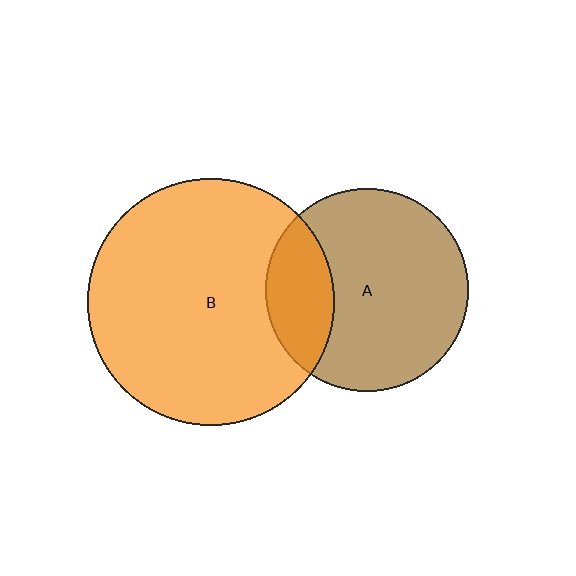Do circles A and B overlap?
Yes.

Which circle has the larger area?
Circle B (orange).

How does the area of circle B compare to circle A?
Approximately 1.5 times.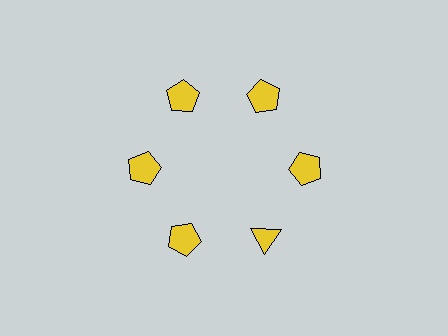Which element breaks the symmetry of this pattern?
The yellow triangle at roughly the 5 o'clock position breaks the symmetry. All other shapes are yellow pentagons.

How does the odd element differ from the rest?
It has a different shape: triangle instead of pentagon.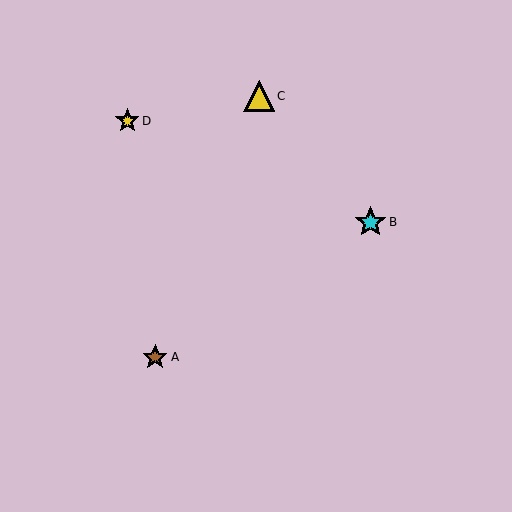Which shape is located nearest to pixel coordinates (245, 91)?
The yellow triangle (labeled C) at (259, 96) is nearest to that location.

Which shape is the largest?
The cyan star (labeled B) is the largest.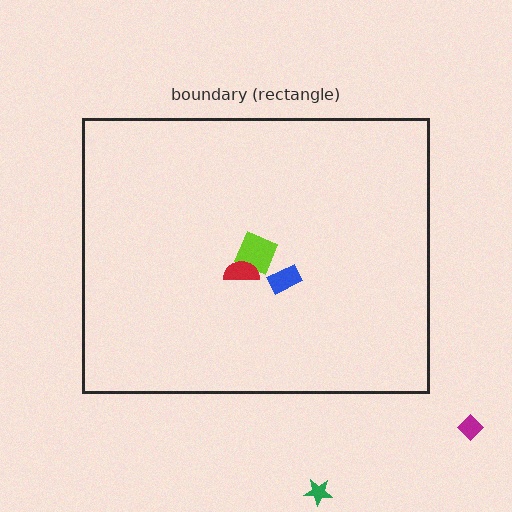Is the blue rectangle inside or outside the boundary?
Inside.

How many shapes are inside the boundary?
3 inside, 2 outside.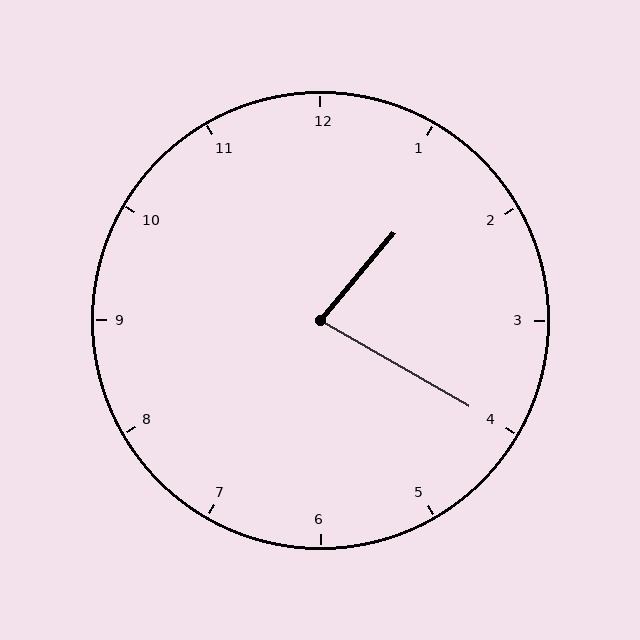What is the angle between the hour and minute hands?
Approximately 80 degrees.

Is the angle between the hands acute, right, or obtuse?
It is acute.